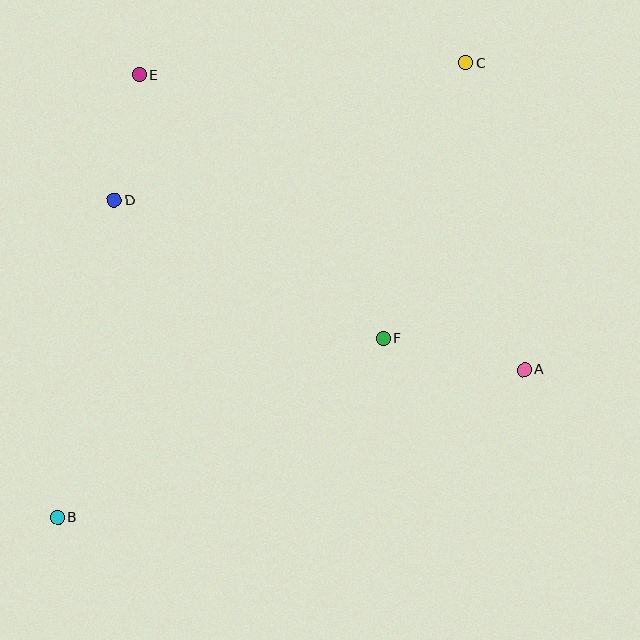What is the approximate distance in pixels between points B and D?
The distance between B and D is approximately 322 pixels.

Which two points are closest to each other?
Points D and E are closest to each other.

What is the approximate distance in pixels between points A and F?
The distance between A and F is approximately 144 pixels.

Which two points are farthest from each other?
Points B and C are farthest from each other.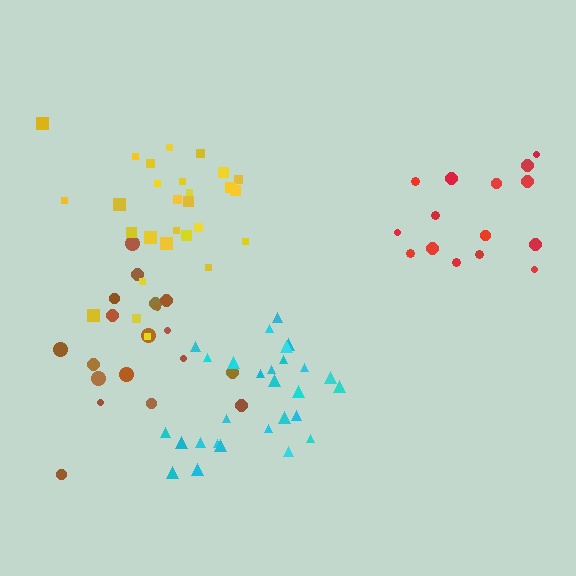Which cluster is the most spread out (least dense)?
Red.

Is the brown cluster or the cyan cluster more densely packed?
Cyan.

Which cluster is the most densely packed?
Cyan.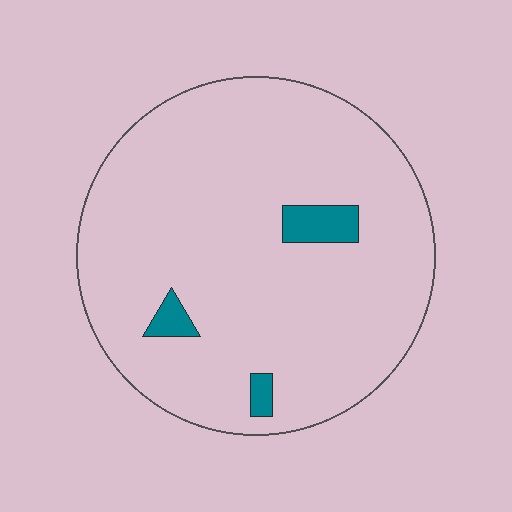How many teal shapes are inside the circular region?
3.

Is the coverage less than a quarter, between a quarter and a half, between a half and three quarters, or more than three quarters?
Less than a quarter.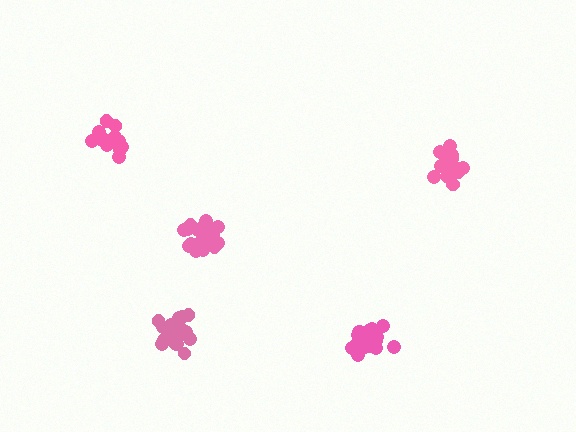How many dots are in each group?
Group 1: 21 dots, Group 2: 15 dots, Group 3: 19 dots, Group 4: 18 dots, Group 5: 18 dots (91 total).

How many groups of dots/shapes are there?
There are 5 groups.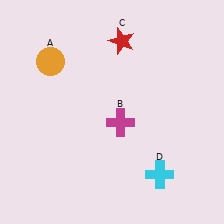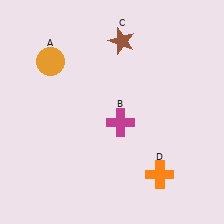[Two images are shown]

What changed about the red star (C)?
In Image 1, C is red. In Image 2, it changed to brown.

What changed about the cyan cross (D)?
In Image 1, D is cyan. In Image 2, it changed to orange.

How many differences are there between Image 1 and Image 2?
There are 2 differences between the two images.